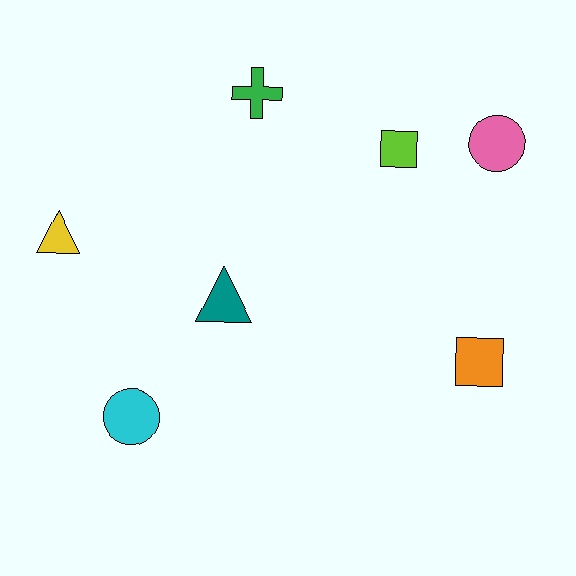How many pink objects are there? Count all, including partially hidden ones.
There is 1 pink object.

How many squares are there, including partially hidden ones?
There are 2 squares.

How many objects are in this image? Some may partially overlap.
There are 7 objects.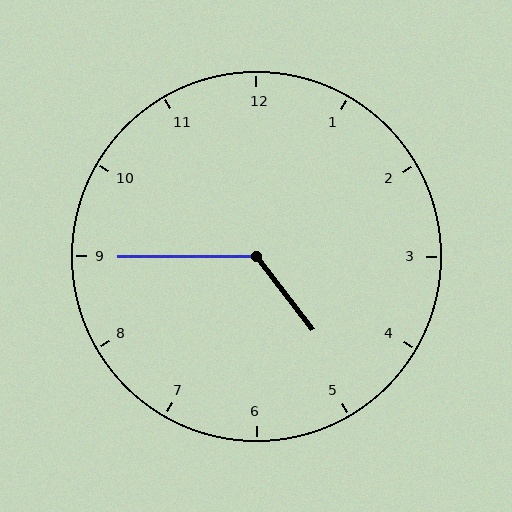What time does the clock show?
4:45.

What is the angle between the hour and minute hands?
Approximately 128 degrees.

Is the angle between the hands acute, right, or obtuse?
It is obtuse.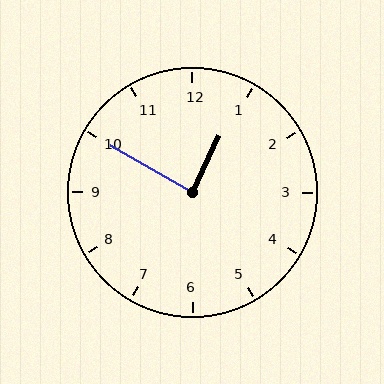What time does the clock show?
12:50.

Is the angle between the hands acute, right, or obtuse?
It is right.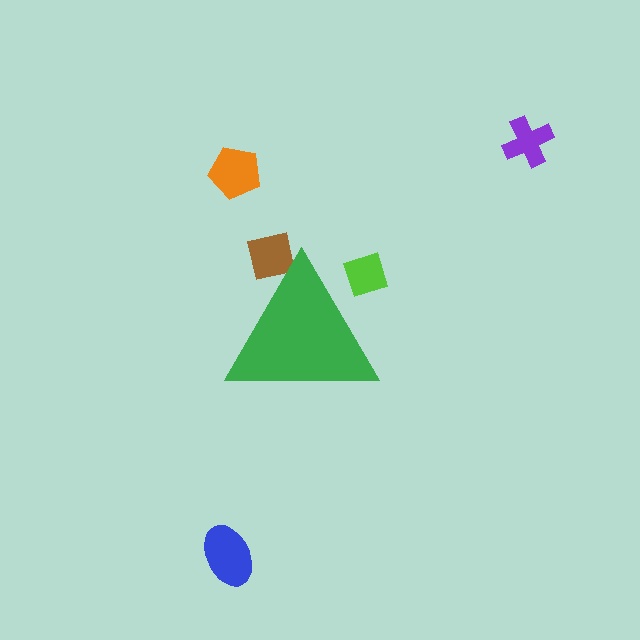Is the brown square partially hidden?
Yes, the brown square is partially hidden behind the green triangle.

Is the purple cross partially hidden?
No, the purple cross is fully visible.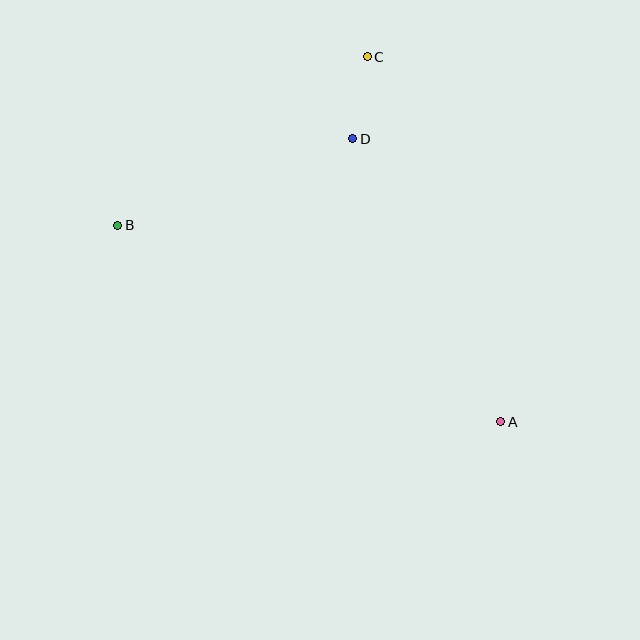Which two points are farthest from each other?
Points A and B are farthest from each other.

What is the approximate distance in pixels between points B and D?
The distance between B and D is approximately 250 pixels.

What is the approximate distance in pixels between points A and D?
The distance between A and D is approximately 319 pixels.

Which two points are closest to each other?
Points C and D are closest to each other.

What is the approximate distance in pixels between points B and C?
The distance between B and C is approximately 301 pixels.